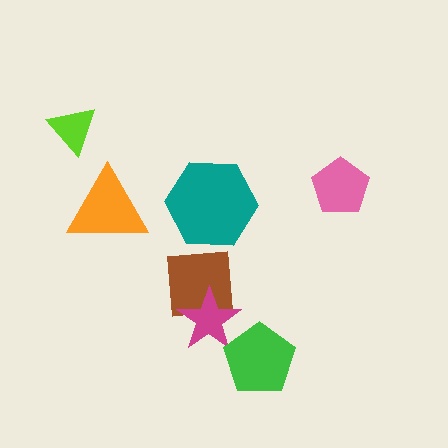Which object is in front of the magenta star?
The green pentagon is in front of the magenta star.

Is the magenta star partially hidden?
Yes, it is partially covered by another shape.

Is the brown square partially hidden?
Yes, it is partially covered by another shape.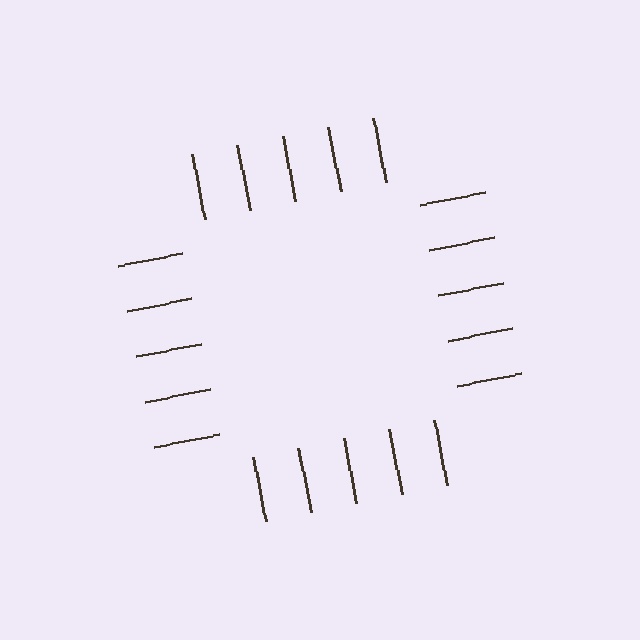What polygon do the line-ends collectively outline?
An illusory square — the line segments terminate on its edges but no continuous stroke is drawn.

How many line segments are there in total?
20 — 5 along each of the 4 edges.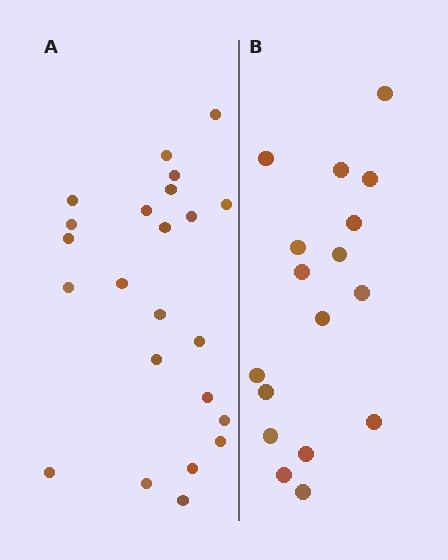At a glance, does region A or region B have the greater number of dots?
Region A (the left region) has more dots.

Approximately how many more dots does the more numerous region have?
Region A has about 6 more dots than region B.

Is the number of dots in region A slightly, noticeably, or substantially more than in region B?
Region A has noticeably more, but not dramatically so. The ratio is roughly 1.4 to 1.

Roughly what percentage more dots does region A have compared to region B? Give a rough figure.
About 35% more.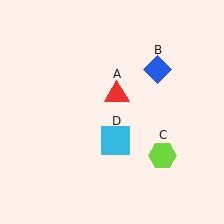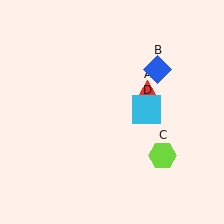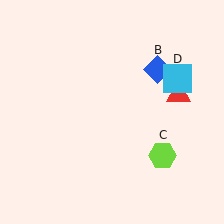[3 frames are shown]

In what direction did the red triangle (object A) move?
The red triangle (object A) moved right.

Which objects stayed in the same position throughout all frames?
Blue diamond (object B) and lime hexagon (object C) remained stationary.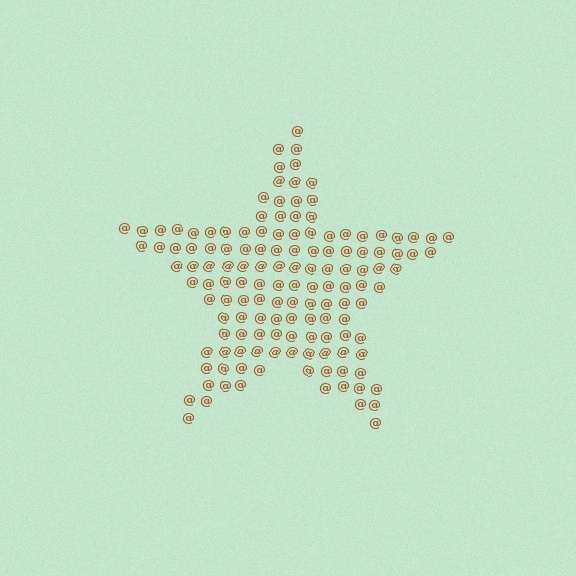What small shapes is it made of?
It is made of small at signs.